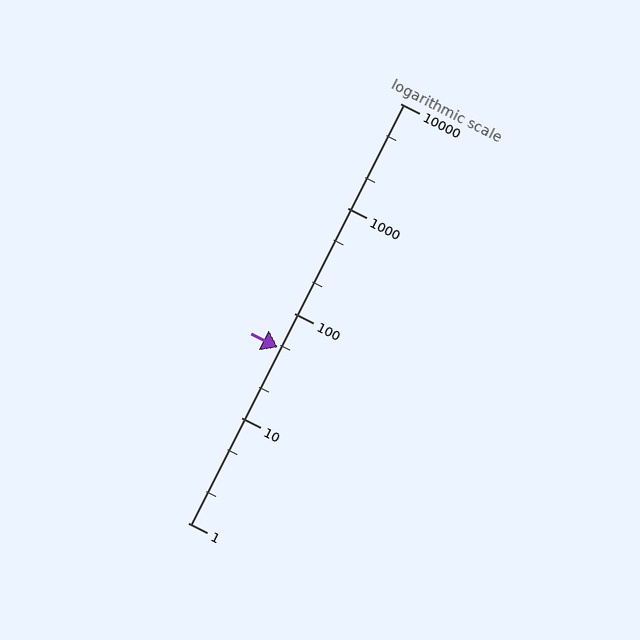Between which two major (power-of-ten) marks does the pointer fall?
The pointer is between 10 and 100.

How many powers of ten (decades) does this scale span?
The scale spans 4 decades, from 1 to 10000.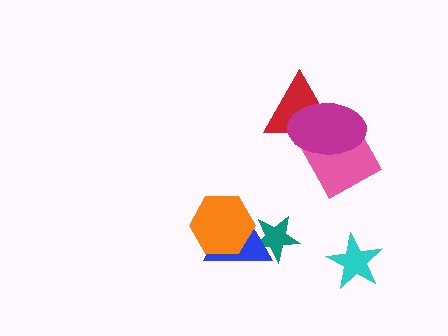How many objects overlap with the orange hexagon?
1 object overlaps with the orange hexagon.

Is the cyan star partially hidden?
No, no other shape covers it.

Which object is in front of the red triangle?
The magenta ellipse is in front of the red triangle.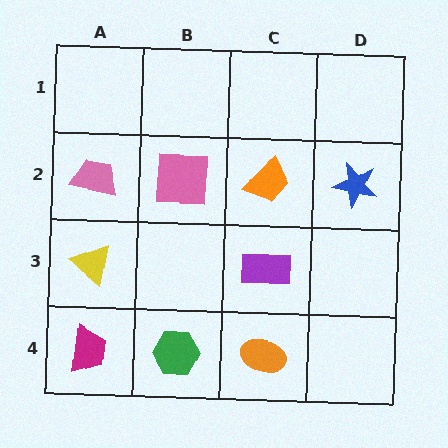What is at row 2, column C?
An orange trapezoid.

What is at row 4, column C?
An orange ellipse.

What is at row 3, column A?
A yellow triangle.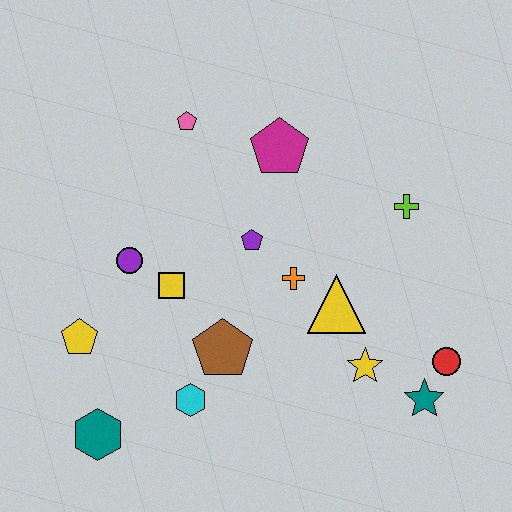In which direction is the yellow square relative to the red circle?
The yellow square is to the left of the red circle.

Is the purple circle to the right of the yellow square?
No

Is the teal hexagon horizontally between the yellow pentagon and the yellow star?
Yes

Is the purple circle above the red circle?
Yes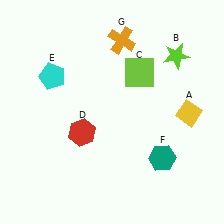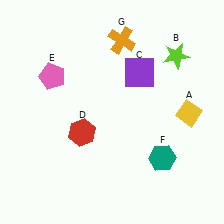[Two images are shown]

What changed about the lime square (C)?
In Image 1, C is lime. In Image 2, it changed to purple.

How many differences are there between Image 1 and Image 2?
There are 2 differences between the two images.